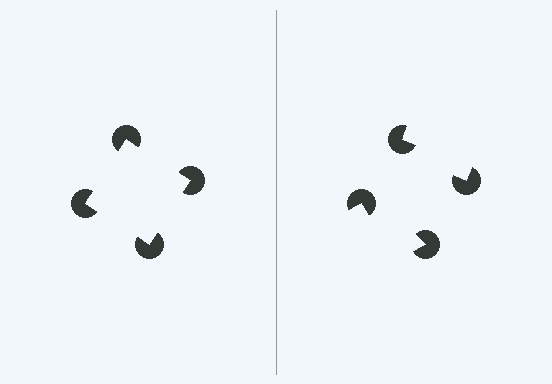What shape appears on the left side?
An illusory square.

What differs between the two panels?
The pac-man discs are positioned identically on both sides; only the wedge orientations differ. On the left they align to a square; on the right they are misaligned.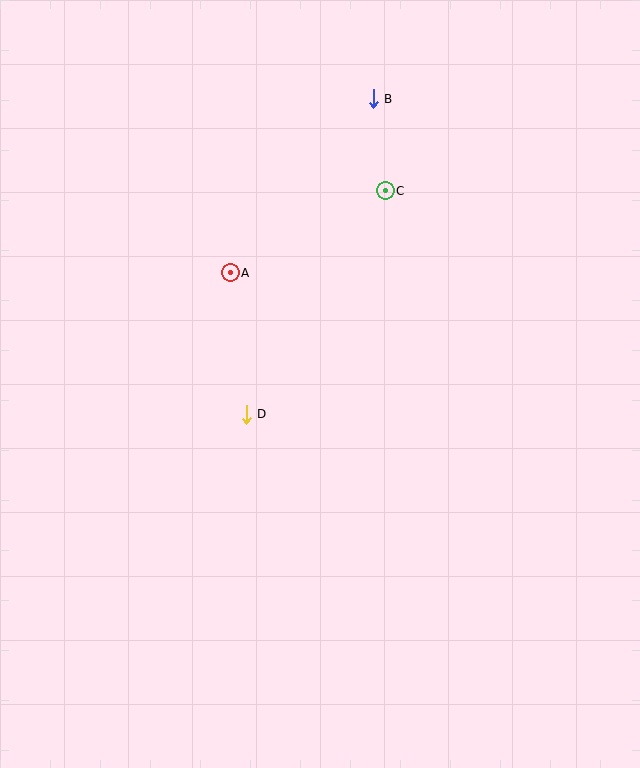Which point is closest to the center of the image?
Point D at (246, 414) is closest to the center.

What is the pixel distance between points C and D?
The distance between C and D is 263 pixels.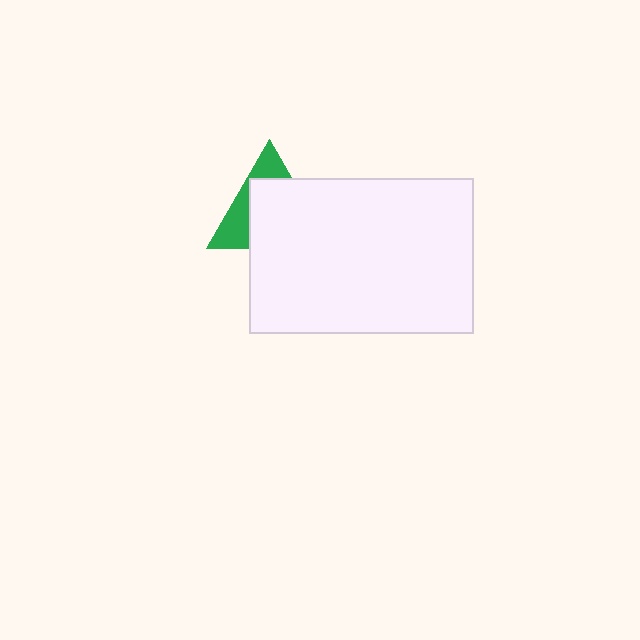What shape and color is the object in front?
The object in front is a white rectangle.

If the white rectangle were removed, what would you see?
You would see the complete green triangle.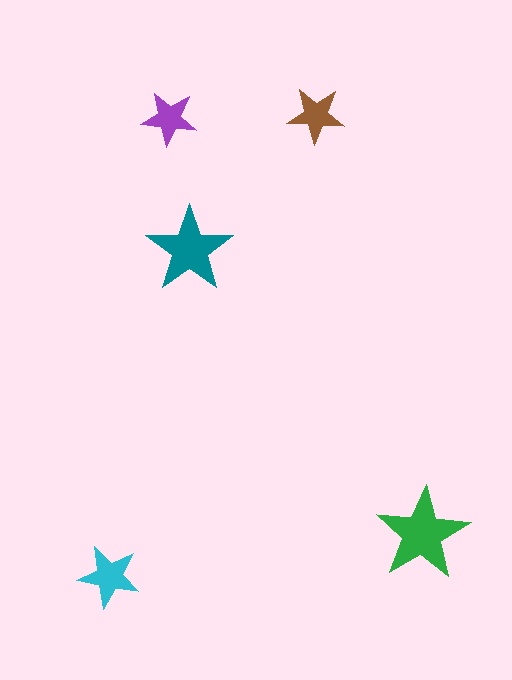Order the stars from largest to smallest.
the green one, the teal one, the cyan one, the brown one, the purple one.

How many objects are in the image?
There are 5 objects in the image.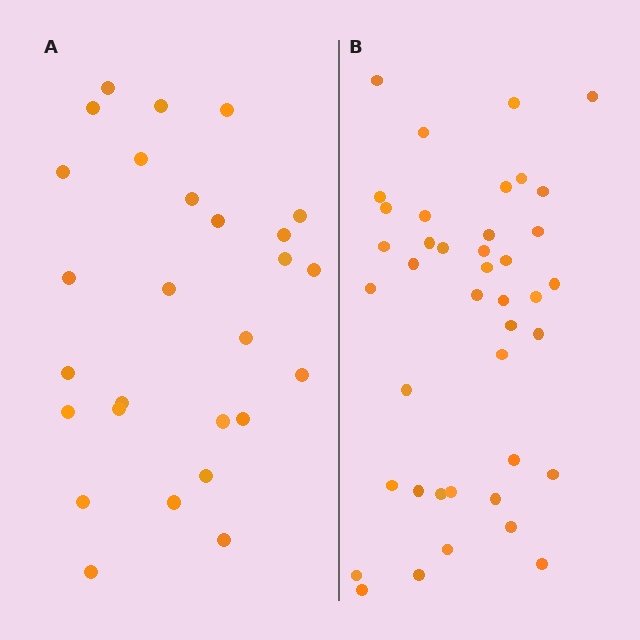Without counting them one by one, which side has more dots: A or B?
Region B (the right region) has more dots.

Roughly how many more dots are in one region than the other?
Region B has approximately 15 more dots than region A.